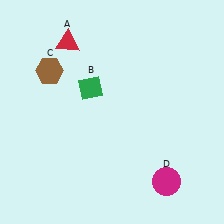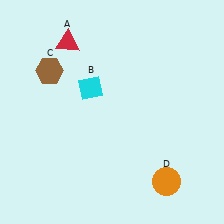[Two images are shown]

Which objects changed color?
B changed from green to cyan. D changed from magenta to orange.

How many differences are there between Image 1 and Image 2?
There are 2 differences between the two images.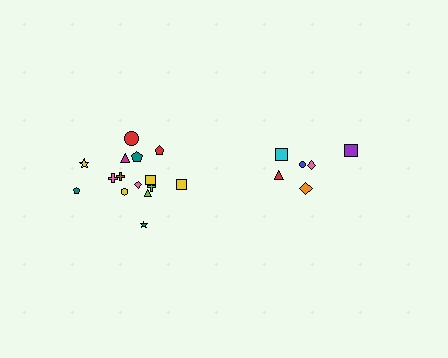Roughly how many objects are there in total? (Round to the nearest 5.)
Roughly 20 objects in total.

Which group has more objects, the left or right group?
The left group.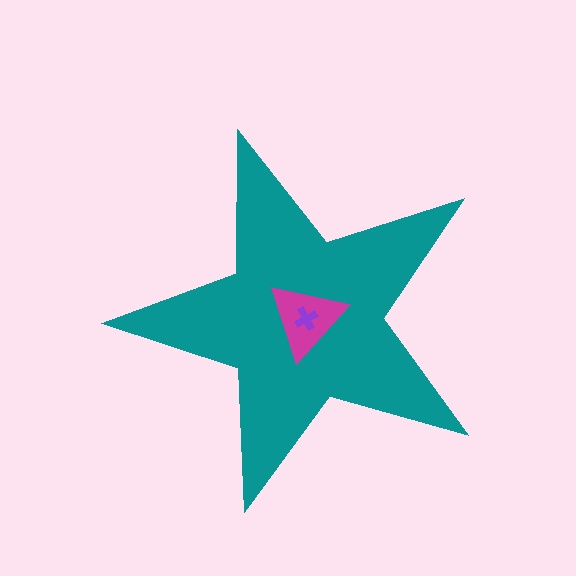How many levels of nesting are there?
3.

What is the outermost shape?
The teal star.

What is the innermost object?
The purple cross.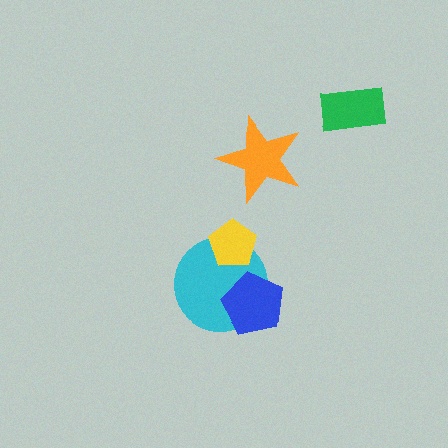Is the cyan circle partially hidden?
Yes, it is partially covered by another shape.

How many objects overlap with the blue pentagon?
1 object overlaps with the blue pentagon.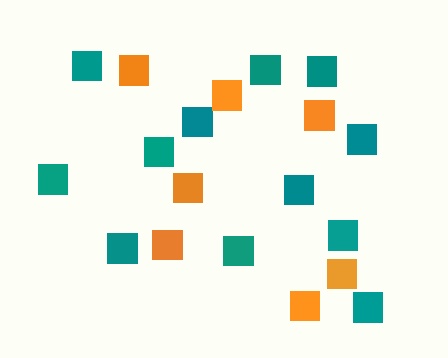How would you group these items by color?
There are 2 groups: one group of teal squares (12) and one group of orange squares (7).